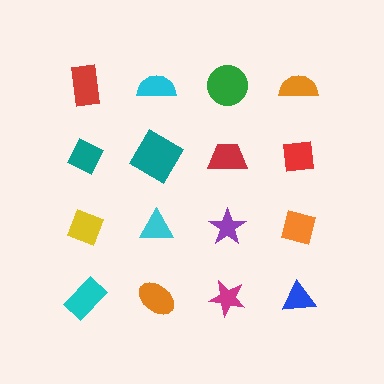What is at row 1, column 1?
A red rectangle.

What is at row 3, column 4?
An orange square.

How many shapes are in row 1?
4 shapes.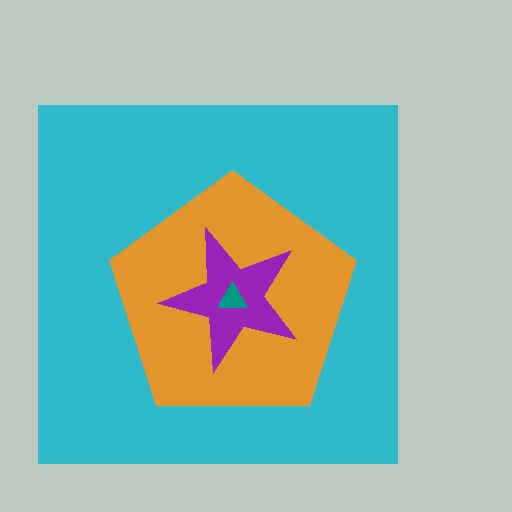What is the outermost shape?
The cyan square.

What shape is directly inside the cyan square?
The orange pentagon.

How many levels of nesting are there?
4.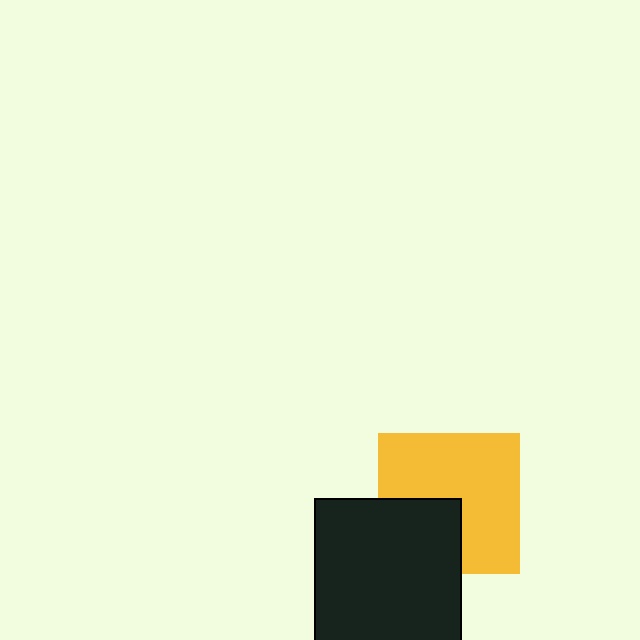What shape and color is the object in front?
The object in front is a black square.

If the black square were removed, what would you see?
You would see the complete yellow square.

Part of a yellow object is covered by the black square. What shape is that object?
It is a square.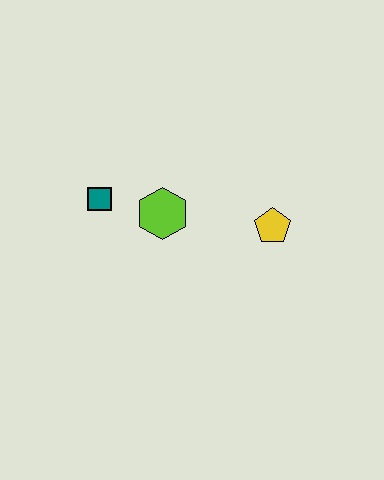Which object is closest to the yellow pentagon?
The lime hexagon is closest to the yellow pentagon.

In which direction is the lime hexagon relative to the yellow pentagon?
The lime hexagon is to the left of the yellow pentagon.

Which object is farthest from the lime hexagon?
The yellow pentagon is farthest from the lime hexagon.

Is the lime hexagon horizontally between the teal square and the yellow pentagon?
Yes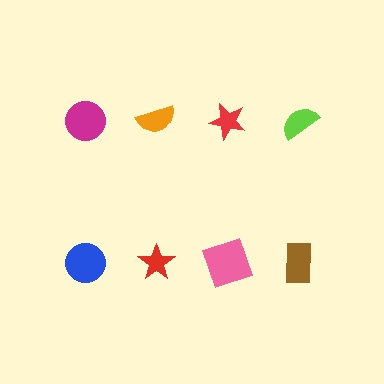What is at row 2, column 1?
A blue circle.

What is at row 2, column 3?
A pink square.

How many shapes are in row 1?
4 shapes.